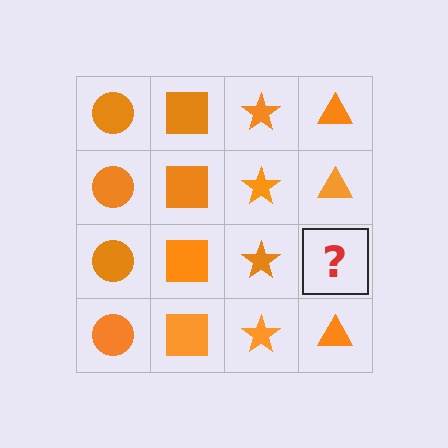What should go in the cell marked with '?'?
The missing cell should contain an orange triangle.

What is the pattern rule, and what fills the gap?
The rule is that each column has a consistent shape. The gap should be filled with an orange triangle.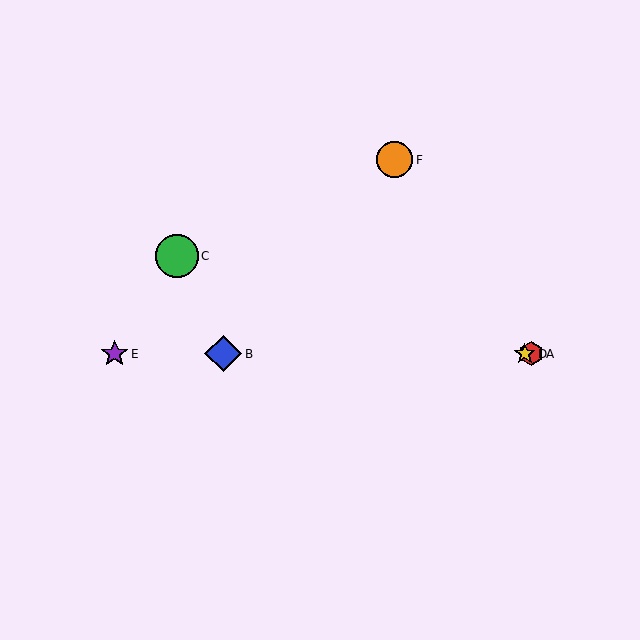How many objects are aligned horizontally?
4 objects (A, B, D, E) are aligned horizontally.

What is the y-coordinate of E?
Object E is at y≈354.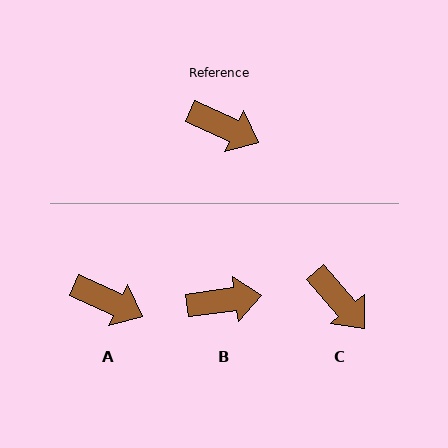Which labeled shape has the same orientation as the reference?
A.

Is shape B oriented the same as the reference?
No, it is off by about 32 degrees.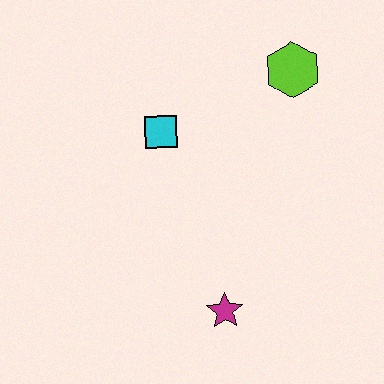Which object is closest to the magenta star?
The cyan square is closest to the magenta star.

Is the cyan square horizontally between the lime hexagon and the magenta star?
No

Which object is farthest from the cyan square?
The magenta star is farthest from the cyan square.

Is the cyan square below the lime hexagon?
Yes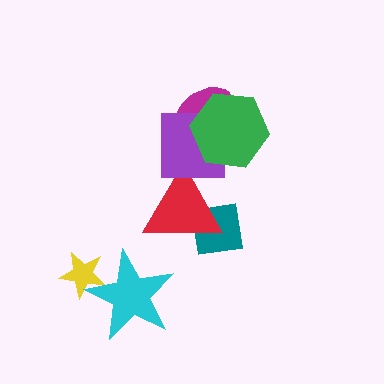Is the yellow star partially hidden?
Yes, it is partially covered by another shape.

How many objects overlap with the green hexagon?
2 objects overlap with the green hexagon.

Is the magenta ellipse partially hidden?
Yes, it is partially covered by another shape.